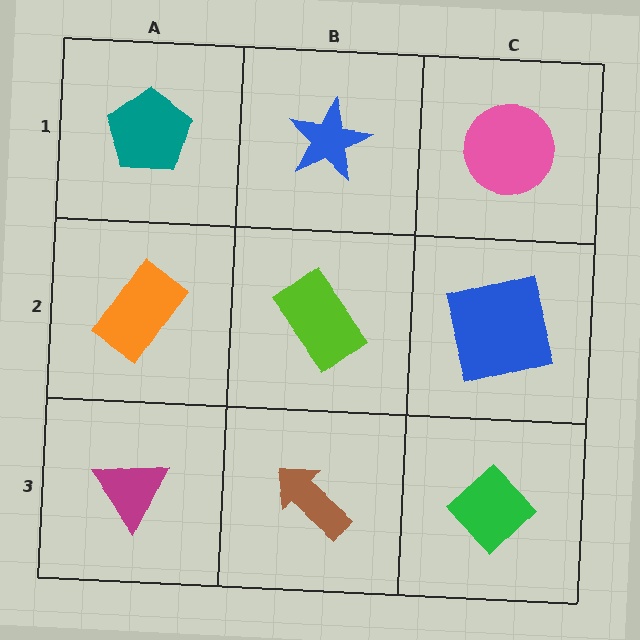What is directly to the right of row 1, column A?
A blue star.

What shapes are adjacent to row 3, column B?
A lime rectangle (row 2, column B), a magenta triangle (row 3, column A), a green diamond (row 3, column C).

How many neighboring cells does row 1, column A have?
2.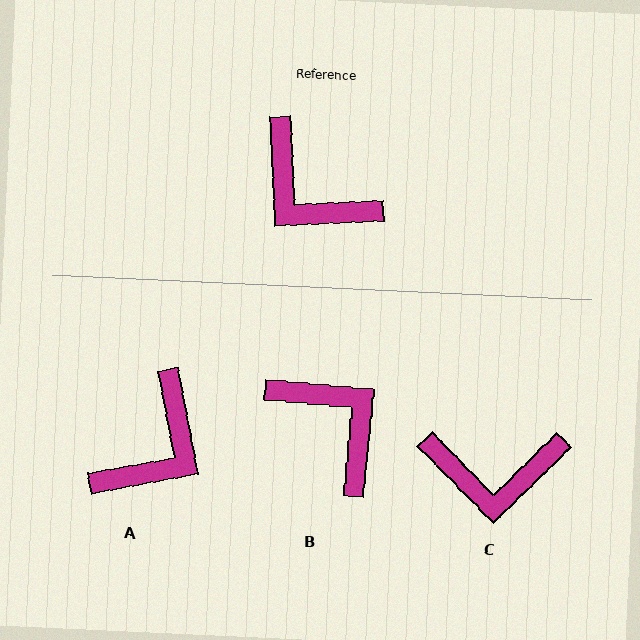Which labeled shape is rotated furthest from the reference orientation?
B, about 172 degrees away.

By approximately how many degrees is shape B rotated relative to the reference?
Approximately 172 degrees counter-clockwise.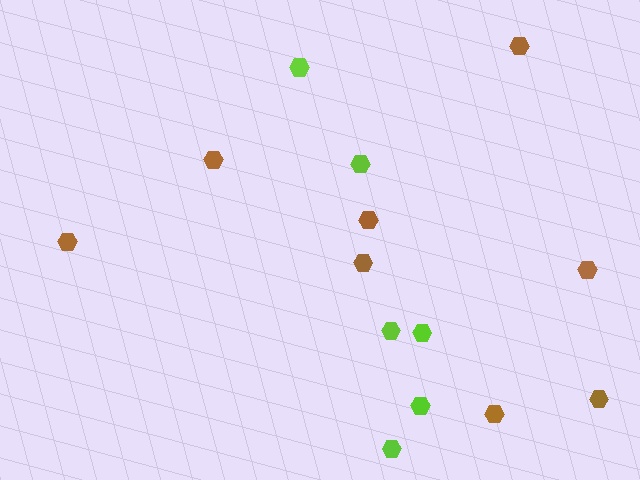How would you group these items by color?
There are 2 groups: one group of brown hexagons (8) and one group of lime hexagons (6).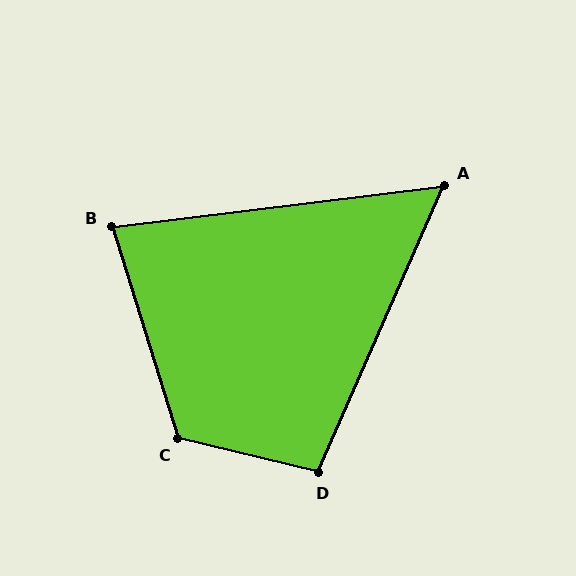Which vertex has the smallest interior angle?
A, at approximately 59 degrees.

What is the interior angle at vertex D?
Approximately 100 degrees (obtuse).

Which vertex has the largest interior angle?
C, at approximately 121 degrees.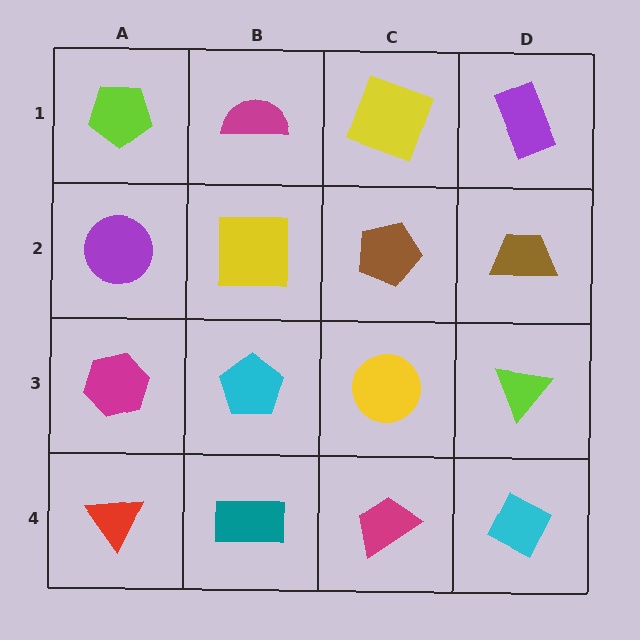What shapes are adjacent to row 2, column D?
A purple rectangle (row 1, column D), a lime triangle (row 3, column D), a brown pentagon (row 2, column C).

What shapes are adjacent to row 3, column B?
A yellow square (row 2, column B), a teal rectangle (row 4, column B), a magenta hexagon (row 3, column A), a yellow circle (row 3, column C).